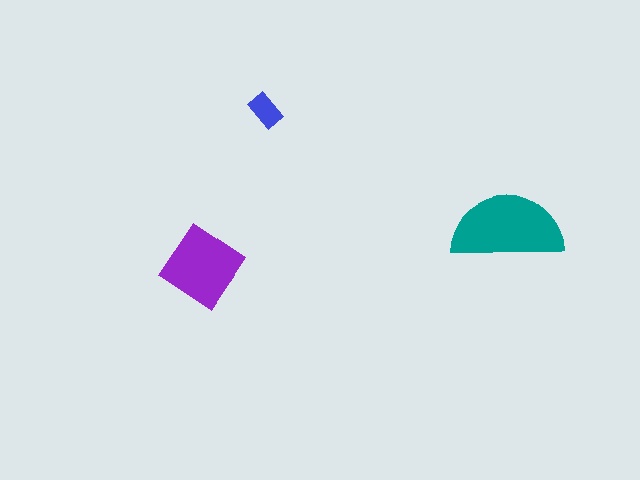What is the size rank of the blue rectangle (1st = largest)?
3rd.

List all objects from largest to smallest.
The teal semicircle, the purple diamond, the blue rectangle.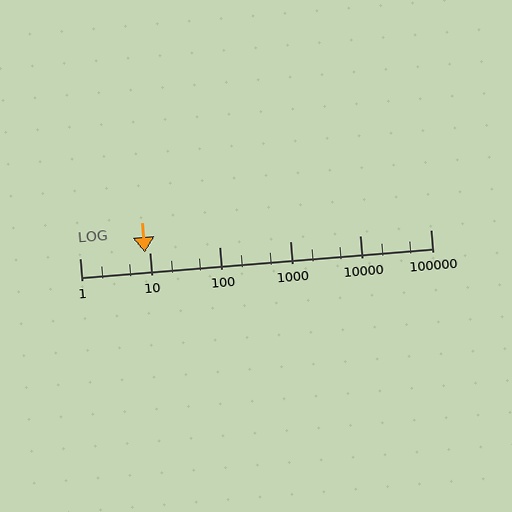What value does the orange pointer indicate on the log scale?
The pointer indicates approximately 8.6.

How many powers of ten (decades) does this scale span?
The scale spans 5 decades, from 1 to 100000.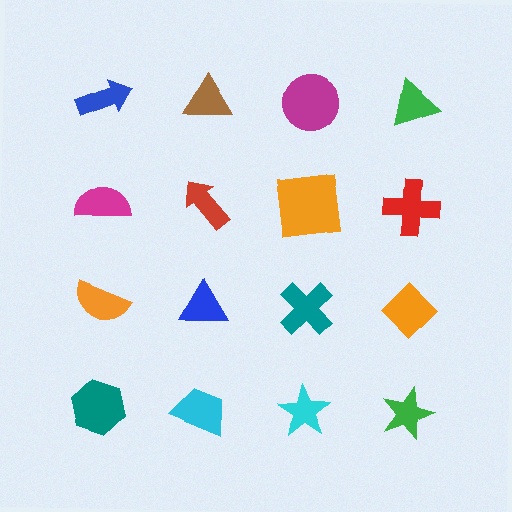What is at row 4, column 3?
A cyan star.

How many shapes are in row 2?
4 shapes.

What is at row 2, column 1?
A magenta semicircle.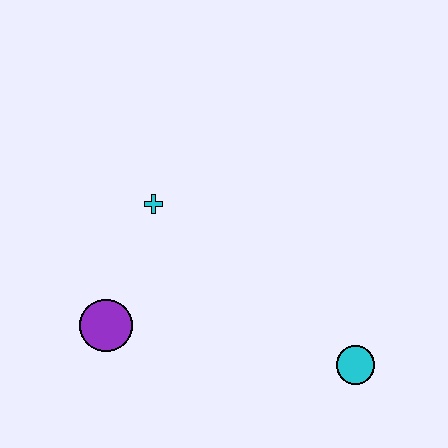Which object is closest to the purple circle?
The cyan cross is closest to the purple circle.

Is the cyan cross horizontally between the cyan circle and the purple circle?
Yes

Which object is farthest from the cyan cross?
The cyan circle is farthest from the cyan cross.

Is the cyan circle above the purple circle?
No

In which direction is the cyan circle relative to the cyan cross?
The cyan circle is to the right of the cyan cross.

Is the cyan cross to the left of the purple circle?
No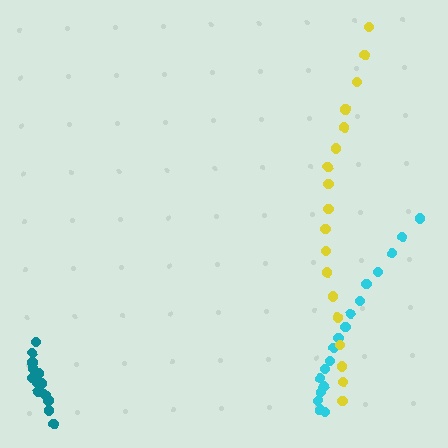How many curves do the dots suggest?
There are 3 distinct paths.